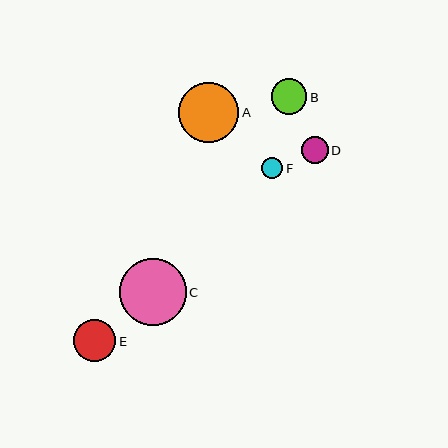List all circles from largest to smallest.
From largest to smallest: C, A, E, B, D, F.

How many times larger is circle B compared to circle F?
Circle B is approximately 1.7 times the size of circle F.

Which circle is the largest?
Circle C is the largest with a size of approximately 67 pixels.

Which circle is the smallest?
Circle F is the smallest with a size of approximately 21 pixels.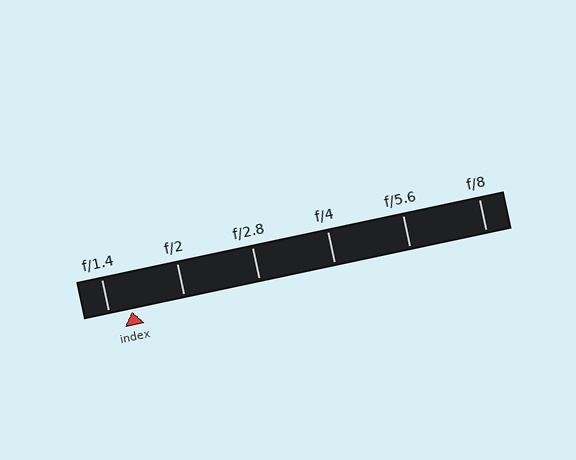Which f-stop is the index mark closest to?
The index mark is closest to f/1.4.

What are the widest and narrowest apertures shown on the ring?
The widest aperture shown is f/1.4 and the narrowest is f/8.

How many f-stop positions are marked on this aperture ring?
There are 6 f-stop positions marked.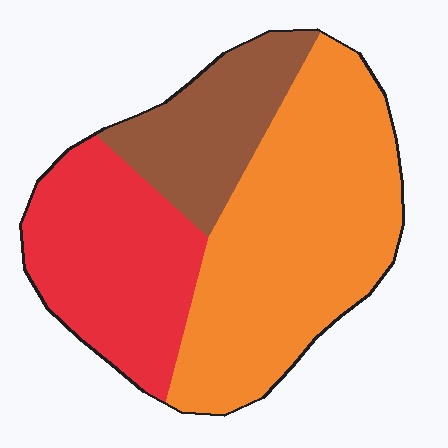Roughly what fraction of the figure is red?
Red covers 30% of the figure.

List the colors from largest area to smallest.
From largest to smallest: orange, red, brown.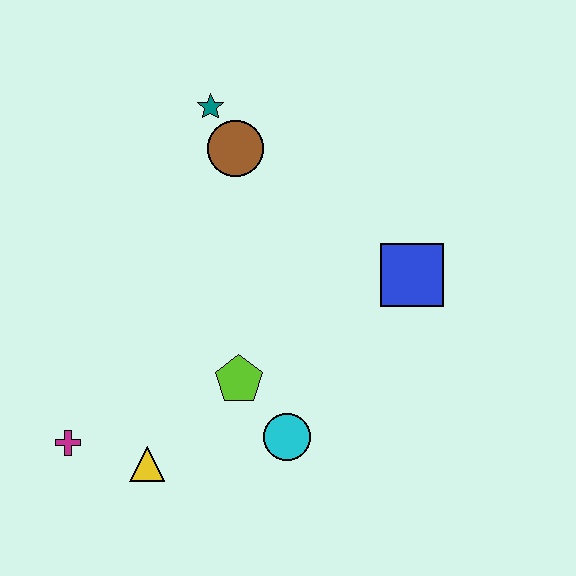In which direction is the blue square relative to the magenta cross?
The blue square is to the right of the magenta cross.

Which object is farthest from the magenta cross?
The blue square is farthest from the magenta cross.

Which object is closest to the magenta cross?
The yellow triangle is closest to the magenta cross.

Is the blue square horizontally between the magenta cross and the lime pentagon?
No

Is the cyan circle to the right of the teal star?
Yes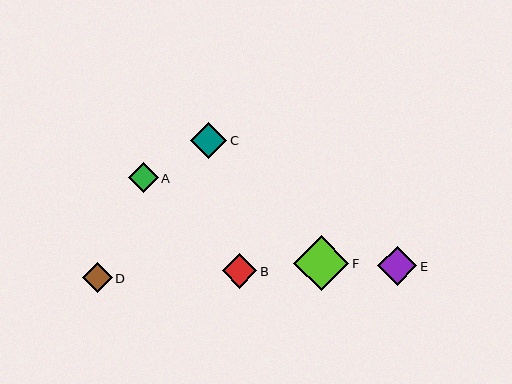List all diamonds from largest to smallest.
From largest to smallest: F, E, C, B, A, D.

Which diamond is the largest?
Diamond F is the largest with a size of approximately 55 pixels.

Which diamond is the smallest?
Diamond D is the smallest with a size of approximately 29 pixels.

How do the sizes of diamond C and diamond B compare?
Diamond C and diamond B are approximately the same size.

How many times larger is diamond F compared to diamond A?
Diamond F is approximately 1.8 times the size of diamond A.